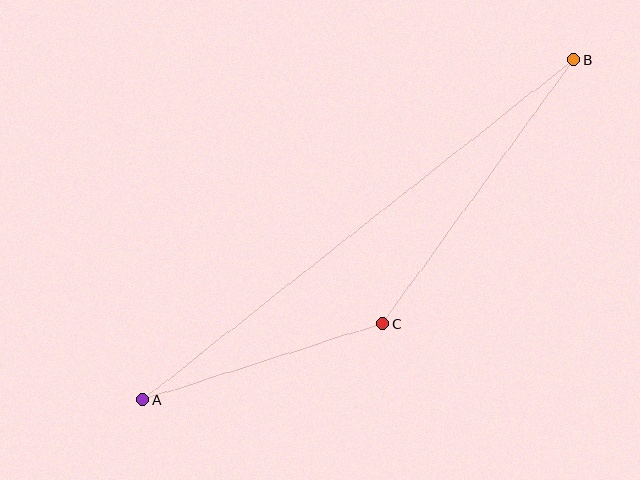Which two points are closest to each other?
Points A and C are closest to each other.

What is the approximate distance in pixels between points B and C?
The distance between B and C is approximately 326 pixels.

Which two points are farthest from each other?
Points A and B are farthest from each other.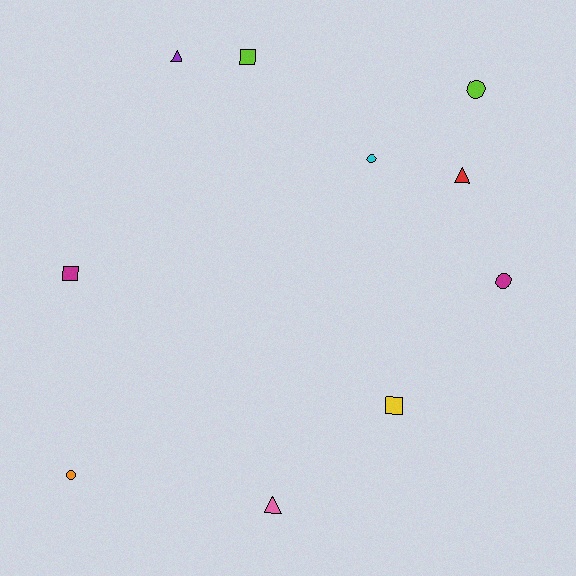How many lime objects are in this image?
There are 2 lime objects.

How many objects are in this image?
There are 10 objects.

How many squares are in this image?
There are 3 squares.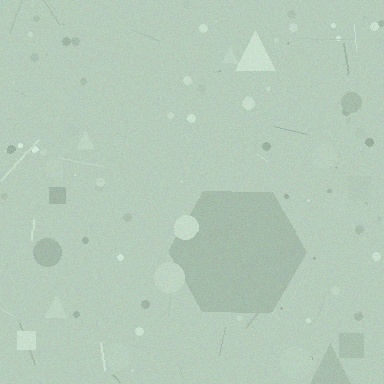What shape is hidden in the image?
A hexagon is hidden in the image.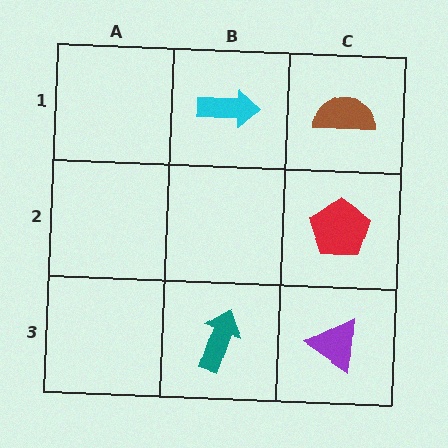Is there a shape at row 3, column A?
No, that cell is empty.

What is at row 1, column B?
A cyan arrow.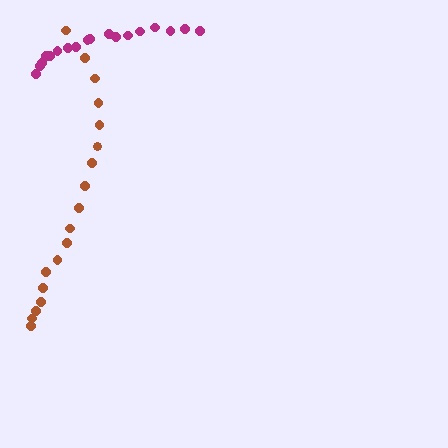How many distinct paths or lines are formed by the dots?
There are 2 distinct paths.